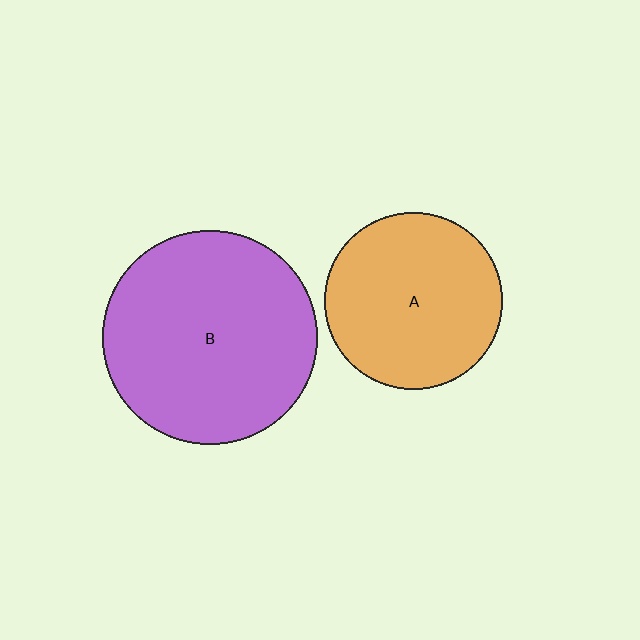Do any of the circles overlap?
No, none of the circles overlap.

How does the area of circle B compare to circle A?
Approximately 1.5 times.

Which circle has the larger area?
Circle B (purple).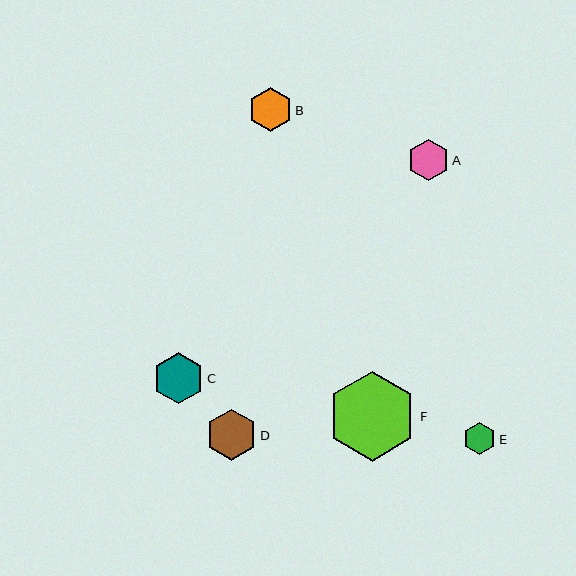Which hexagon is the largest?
Hexagon F is the largest with a size of approximately 90 pixels.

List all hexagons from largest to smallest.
From largest to smallest: F, C, D, B, A, E.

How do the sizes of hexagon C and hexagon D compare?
Hexagon C and hexagon D are approximately the same size.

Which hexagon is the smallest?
Hexagon E is the smallest with a size of approximately 32 pixels.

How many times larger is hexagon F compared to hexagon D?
Hexagon F is approximately 1.8 times the size of hexagon D.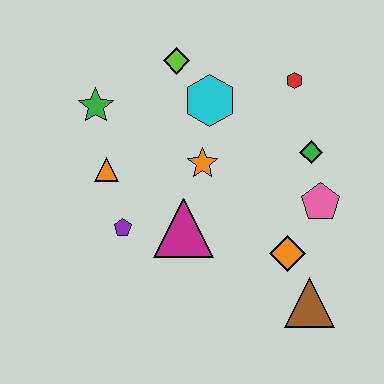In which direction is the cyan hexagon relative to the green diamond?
The cyan hexagon is to the left of the green diamond.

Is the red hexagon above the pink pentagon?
Yes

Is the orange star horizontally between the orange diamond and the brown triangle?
No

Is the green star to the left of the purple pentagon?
Yes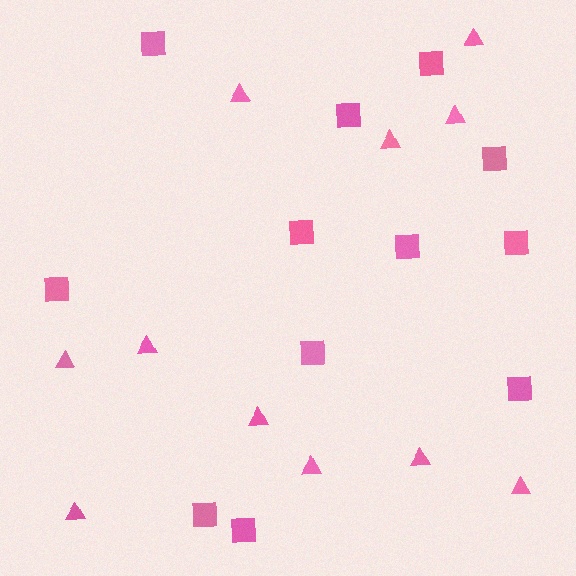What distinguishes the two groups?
There are 2 groups: one group of triangles (11) and one group of squares (12).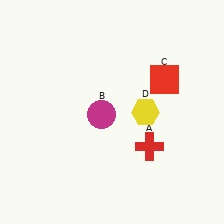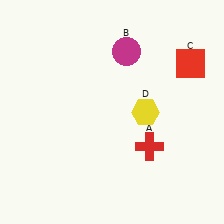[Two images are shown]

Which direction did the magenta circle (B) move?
The magenta circle (B) moved up.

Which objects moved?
The objects that moved are: the magenta circle (B), the red square (C).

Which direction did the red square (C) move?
The red square (C) moved right.